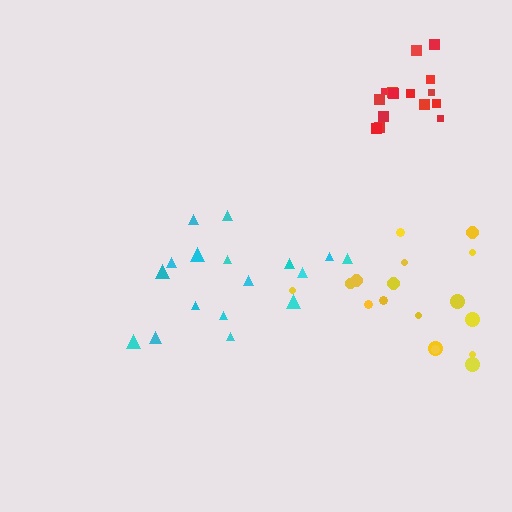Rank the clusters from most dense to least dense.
red, yellow, cyan.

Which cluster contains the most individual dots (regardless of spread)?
Cyan (17).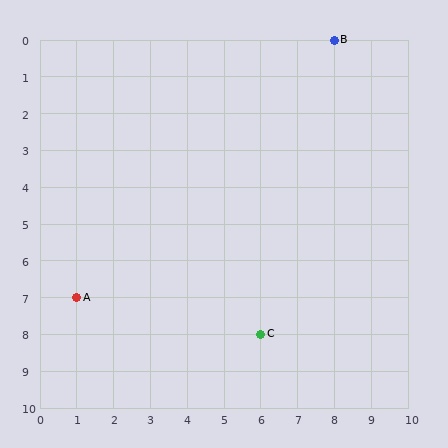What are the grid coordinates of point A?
Point A is at grid coordinates (1, 7).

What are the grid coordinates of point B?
Point B is at grid coordinates (8, 0).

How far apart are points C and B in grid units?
Points C and B are 2 columns and 8 rows apart (about 8.2 grid units diagonally).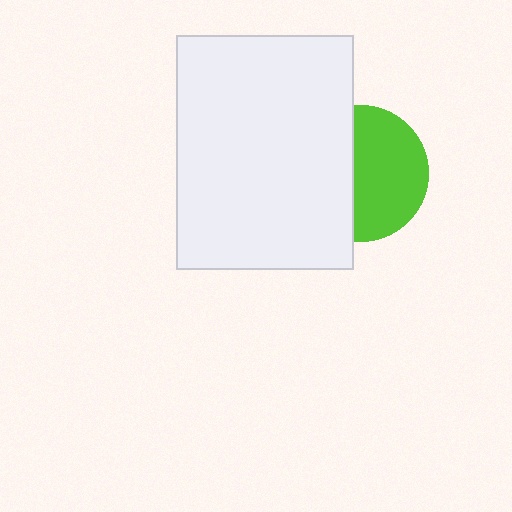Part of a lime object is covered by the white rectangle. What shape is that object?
It is a circle.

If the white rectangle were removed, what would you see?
You would see the complete lime circle.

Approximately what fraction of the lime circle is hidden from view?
Roughly 44% of the lime circle is hidden behind the white rectangle.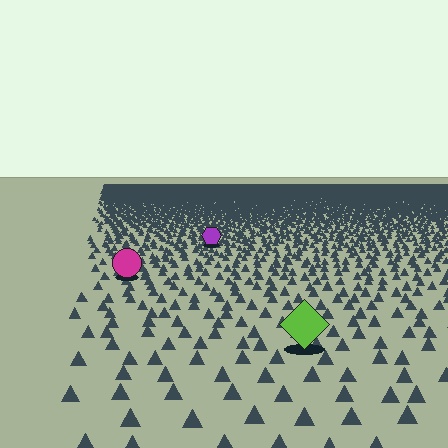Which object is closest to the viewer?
The lime diamond is closest. The texture marks near it are larger and more spread out.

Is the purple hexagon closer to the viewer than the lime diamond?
No. The lime diamond is closer — you can tell from the texture gradient: the ground texture is coarser near it.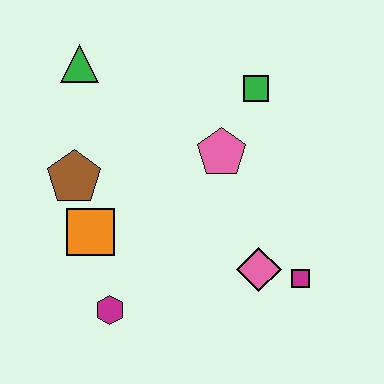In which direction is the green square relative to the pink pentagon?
The green square is above the pink pentagon.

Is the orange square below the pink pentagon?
Yes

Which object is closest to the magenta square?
The pink diamond is closest to the magenta square.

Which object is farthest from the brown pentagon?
The magenta square is farthest from the brown pentagon.